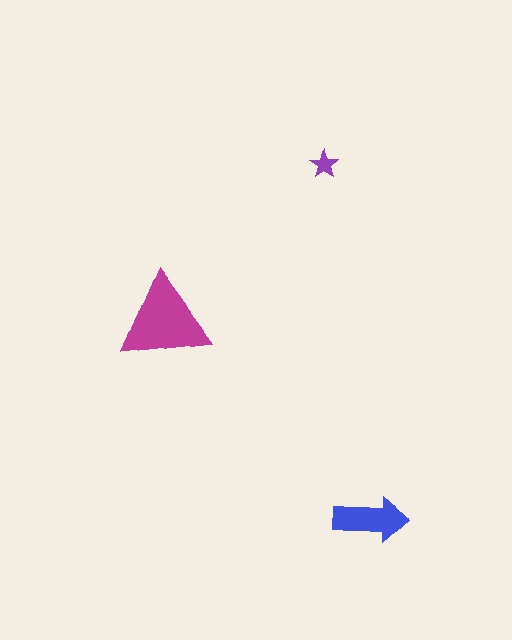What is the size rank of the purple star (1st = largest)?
3rd.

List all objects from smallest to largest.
The purple star, the blue arrow, the magenta triangle.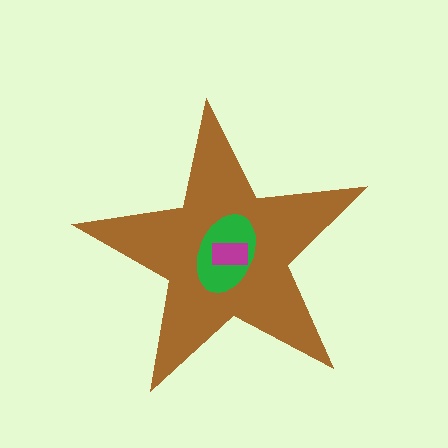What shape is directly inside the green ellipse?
The magenta rectangle.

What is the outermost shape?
The brown star.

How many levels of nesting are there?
3.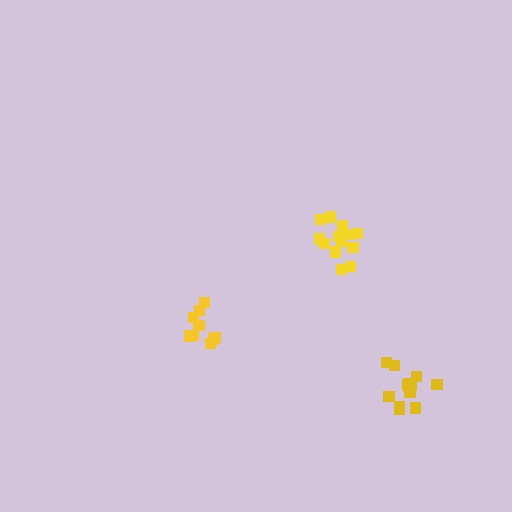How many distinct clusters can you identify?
There are 3 distinct clusters.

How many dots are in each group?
Group 1: 13 dots, Group 2: 9 dots, Group 3: 13 dots (35 total).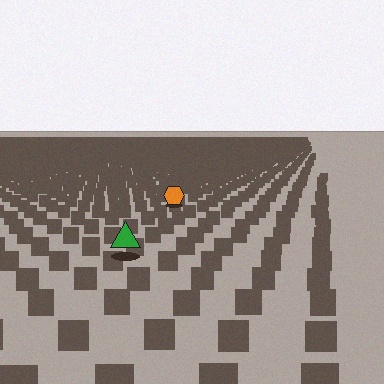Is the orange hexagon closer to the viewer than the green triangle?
No. The green triangle is closer — you can tell from the texture gradient: the ground texture is coarser near it.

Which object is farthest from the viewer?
The orange hexagon is farthest from the viewer. It appears smaller and the ground texture around it is denser.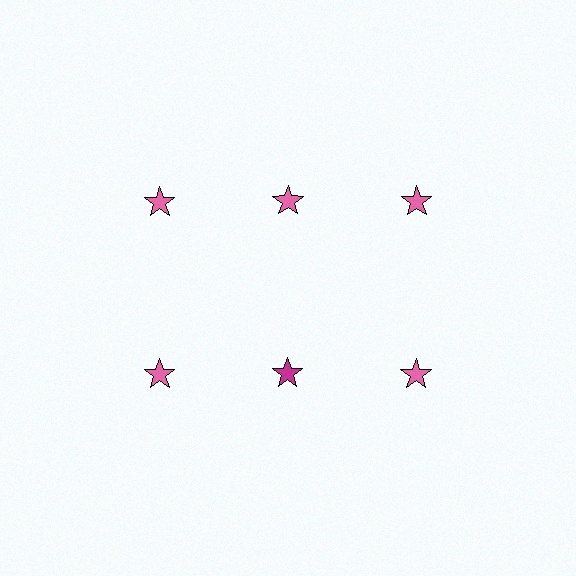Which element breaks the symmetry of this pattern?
The magenta star in the second row, second from left column breaks the symmetry. All other shapes are pink stars.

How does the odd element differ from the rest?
It has a different color: magenta instead of pink.